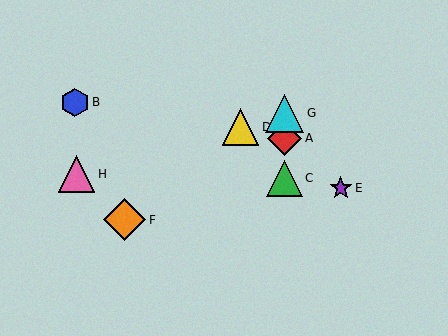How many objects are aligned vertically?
3 objects (A, C, G) are aligned vertically.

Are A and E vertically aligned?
No, A is at x≈285 and E is at x≈341.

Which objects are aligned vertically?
Objects A, C, G are aligned vertically.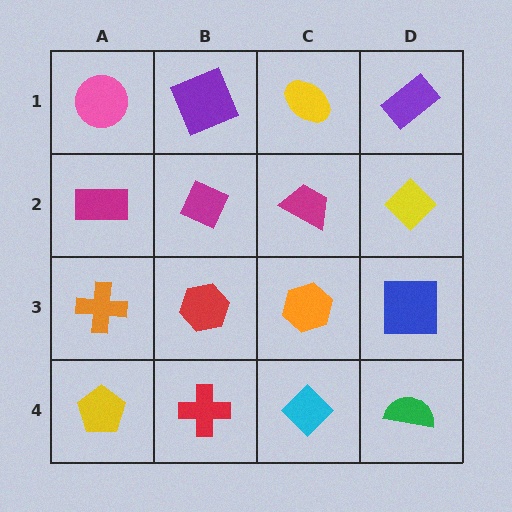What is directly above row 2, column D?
A purple rectangle.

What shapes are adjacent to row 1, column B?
A magenta diamond (row 2, column B), a pink circle (row 1, column A), a yellow ellipse (row 1, column C).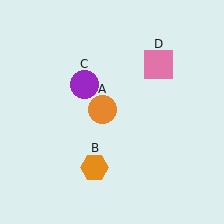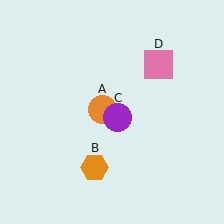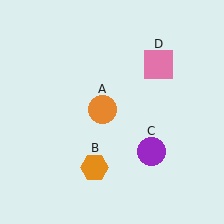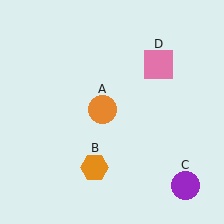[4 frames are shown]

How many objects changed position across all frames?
1 object changed position: purple circle (object C).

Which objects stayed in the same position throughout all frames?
Orange circle (object A) and orange hexagon (object B) and pink square (object D) remained stationary.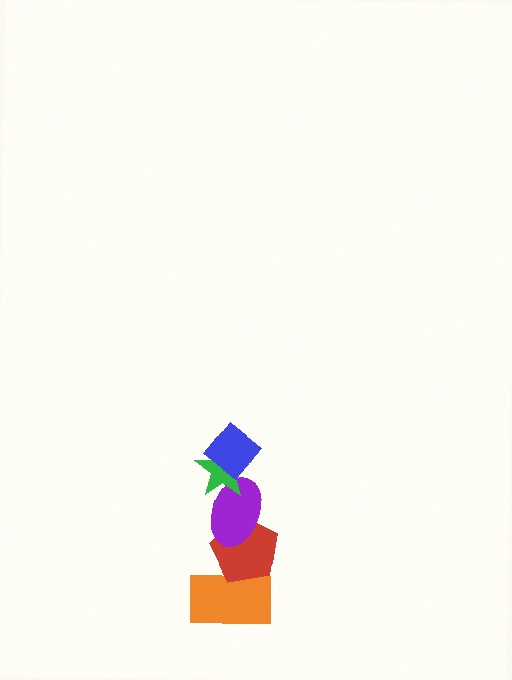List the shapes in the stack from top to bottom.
From top to bottom: the blue diamond, the green star, the purple ellipse, the red pentagon, the orange rectangle.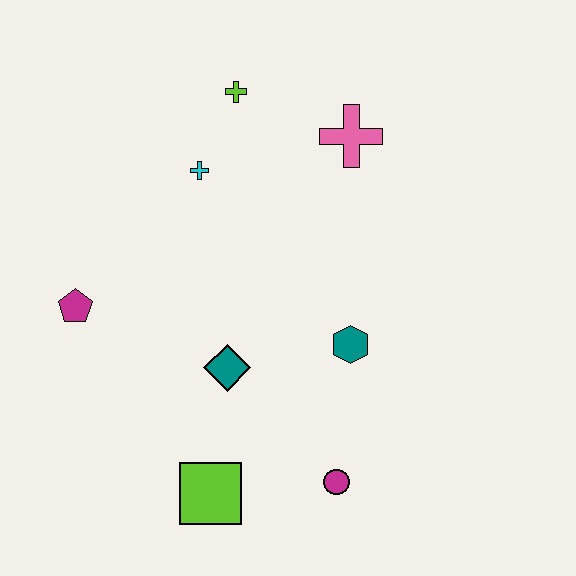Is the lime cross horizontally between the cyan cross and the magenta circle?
Yes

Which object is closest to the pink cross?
The lime cross is closest to the pink cross.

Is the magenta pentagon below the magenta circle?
No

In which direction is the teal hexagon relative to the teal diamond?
The teal hexagon is to the right of the teal diamond.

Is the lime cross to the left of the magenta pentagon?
No